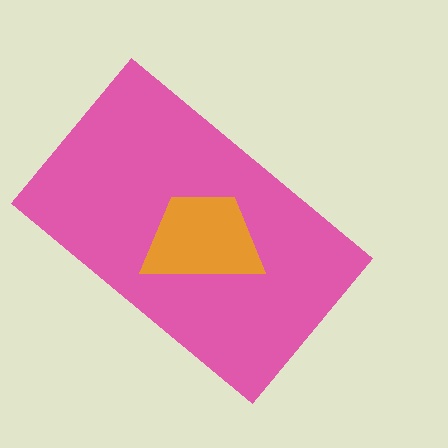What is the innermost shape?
The orange trapezoid.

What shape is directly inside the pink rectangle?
The orange trapezoid.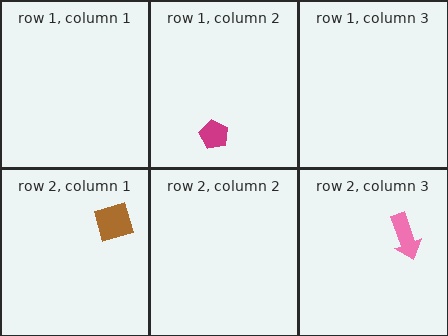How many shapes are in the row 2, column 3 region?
1.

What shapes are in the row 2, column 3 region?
The pink arrow.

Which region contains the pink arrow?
The row 2, column 3 region.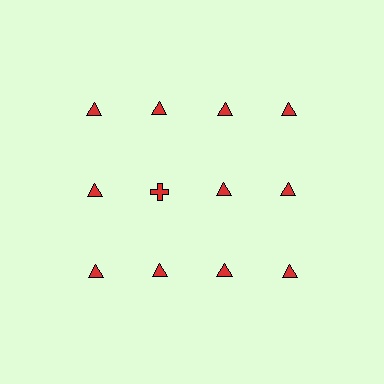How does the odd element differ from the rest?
It has a different shape: cross instead of triangle.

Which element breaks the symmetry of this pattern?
The red cross in the second row, second from left column breaks the symmetry. All other shapes are red triangles.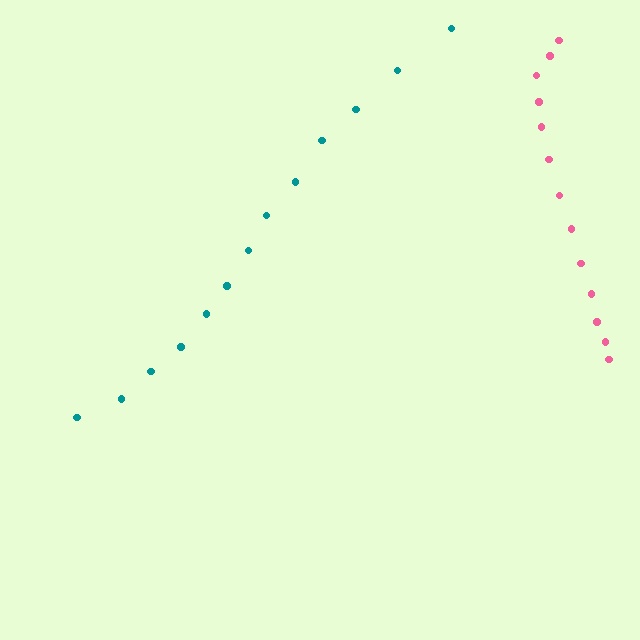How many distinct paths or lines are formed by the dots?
There are 2 distinct paths.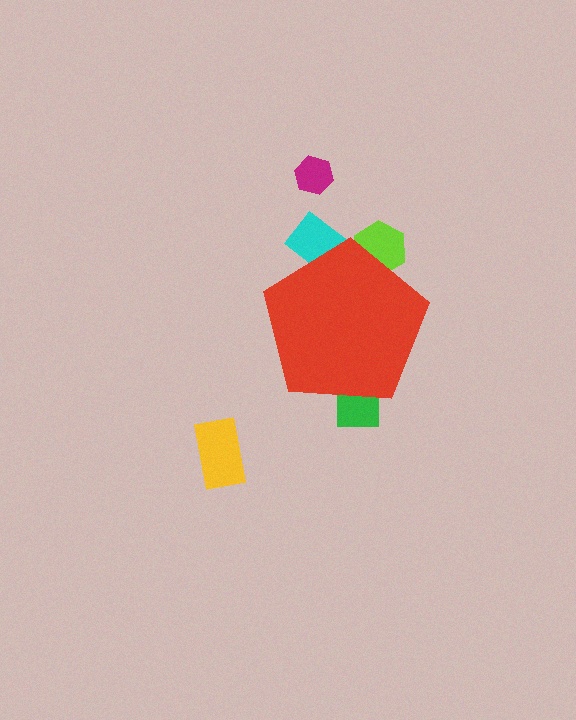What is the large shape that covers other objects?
A red pentagon.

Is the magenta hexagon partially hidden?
No, the magenta hexagon is fully visible.